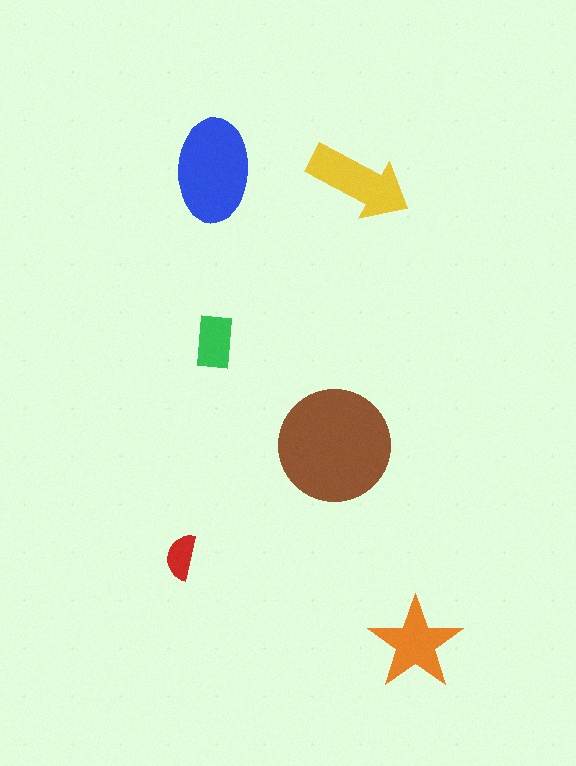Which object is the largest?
The brown circle.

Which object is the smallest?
The red semicircle.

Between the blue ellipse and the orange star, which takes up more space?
The blue ellipse.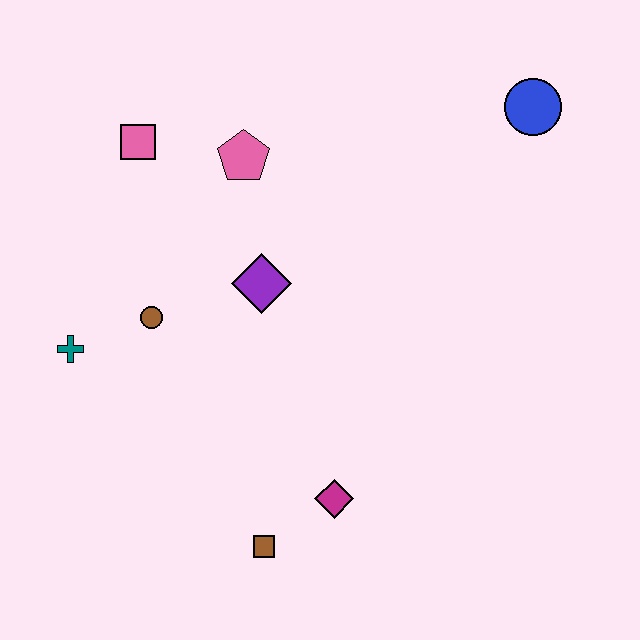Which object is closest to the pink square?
The pink pentagon is closest to the pink square.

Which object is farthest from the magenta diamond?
The blue circle is farthest from the magenta diamond.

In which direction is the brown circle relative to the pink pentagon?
The brown circle is below the pink pentagon.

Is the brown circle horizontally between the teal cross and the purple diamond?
Yes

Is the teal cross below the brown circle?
Yes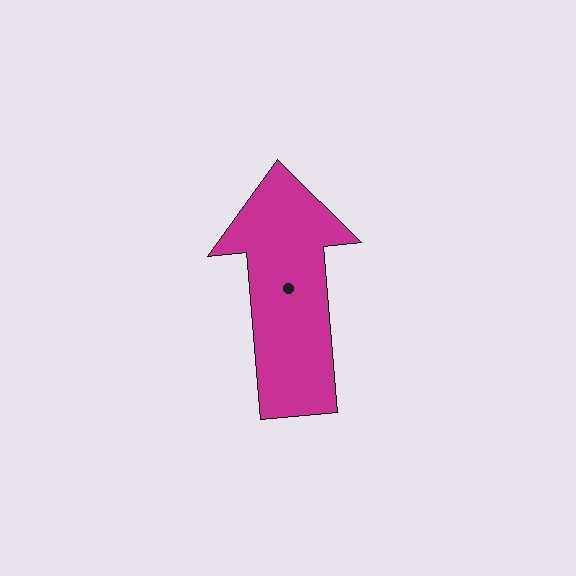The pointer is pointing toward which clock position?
Roughly 12 o'clock.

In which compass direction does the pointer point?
North.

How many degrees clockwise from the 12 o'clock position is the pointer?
Approximately 355 degrees.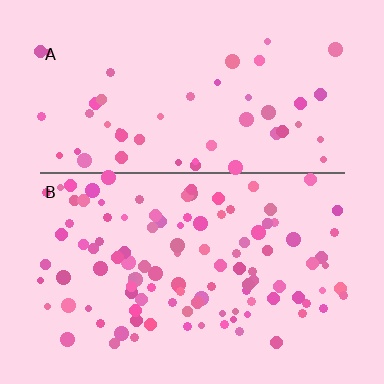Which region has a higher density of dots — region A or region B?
B (the bottom).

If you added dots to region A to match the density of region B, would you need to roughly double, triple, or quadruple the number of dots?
Approximately double.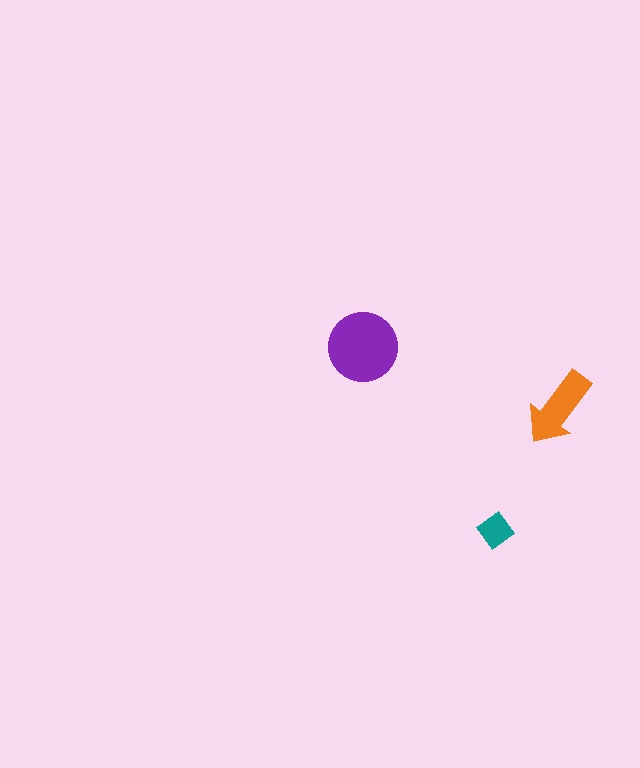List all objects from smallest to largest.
The teal diamond, the orange arrow, the purple circle.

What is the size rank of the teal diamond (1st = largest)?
3rd.